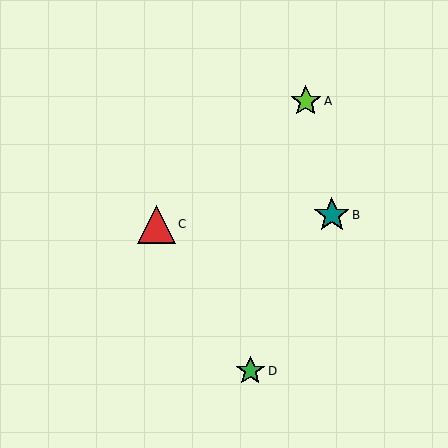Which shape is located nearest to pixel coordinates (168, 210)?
The red triangle (labeled C) at (156, 224) is nearest to that location.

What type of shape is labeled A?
Shape A is a lime star.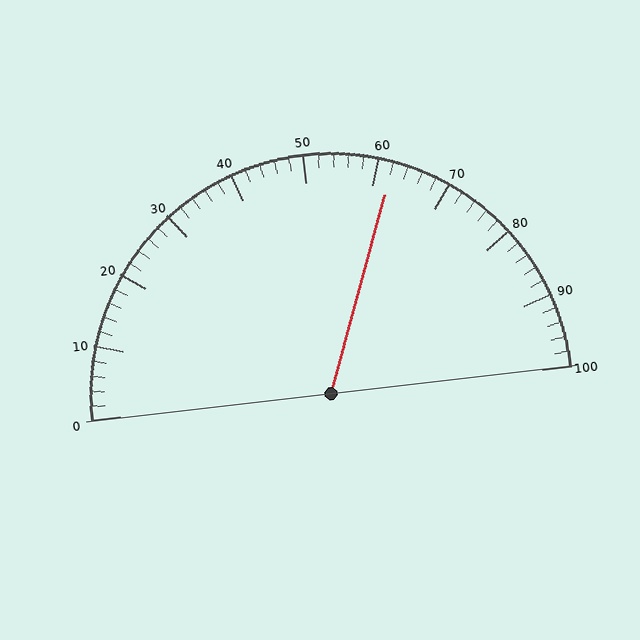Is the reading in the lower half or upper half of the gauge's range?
The reading is in the upper half of the range (0 to 100).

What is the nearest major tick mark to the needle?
The nearest major tick mark is 60.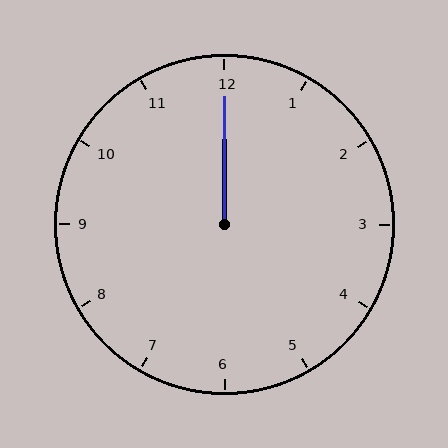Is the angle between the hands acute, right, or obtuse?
It is acute.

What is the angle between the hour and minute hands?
Approximately 0 degrees.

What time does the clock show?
12:00.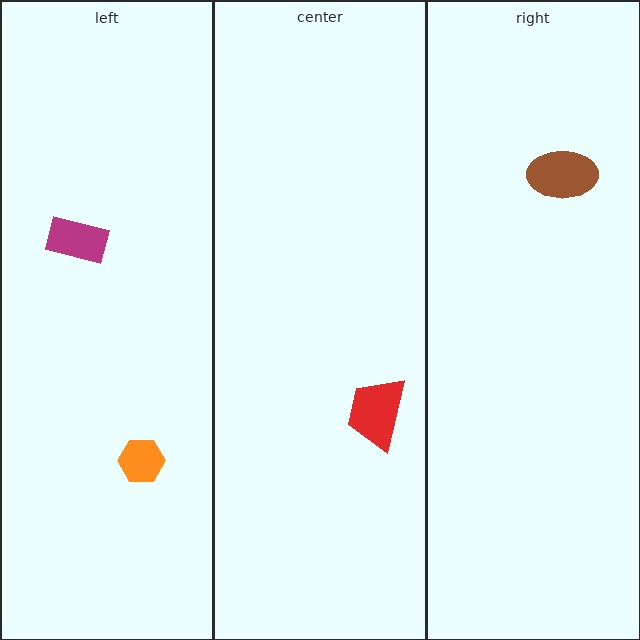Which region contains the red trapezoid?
The center region.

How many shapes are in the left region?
2.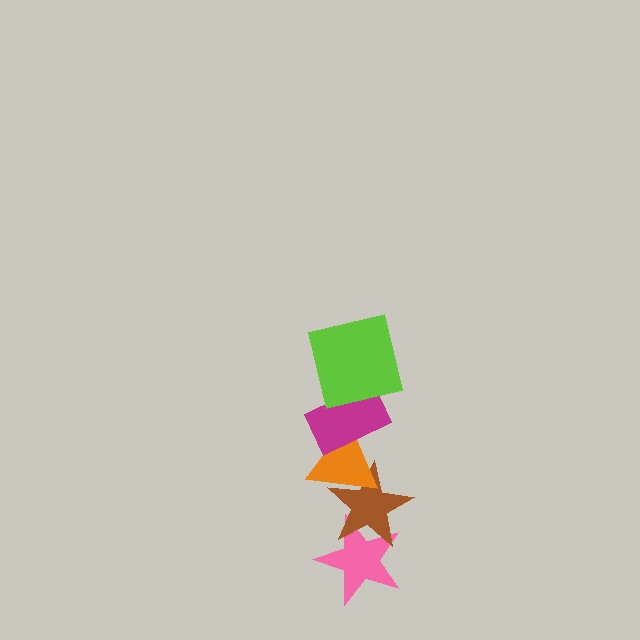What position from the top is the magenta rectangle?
The magenta rectangle is 2nd from the top.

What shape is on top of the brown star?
The orange triangle is on top of the brown star.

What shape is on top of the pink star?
The brown star is on top of the pink star.